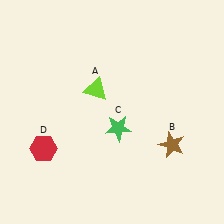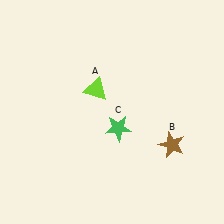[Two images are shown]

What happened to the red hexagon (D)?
The red hexagon (D) was removed in Image 2. It was in the bottom-left area of Image 1.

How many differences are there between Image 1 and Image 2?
There is 1 difference between the two images.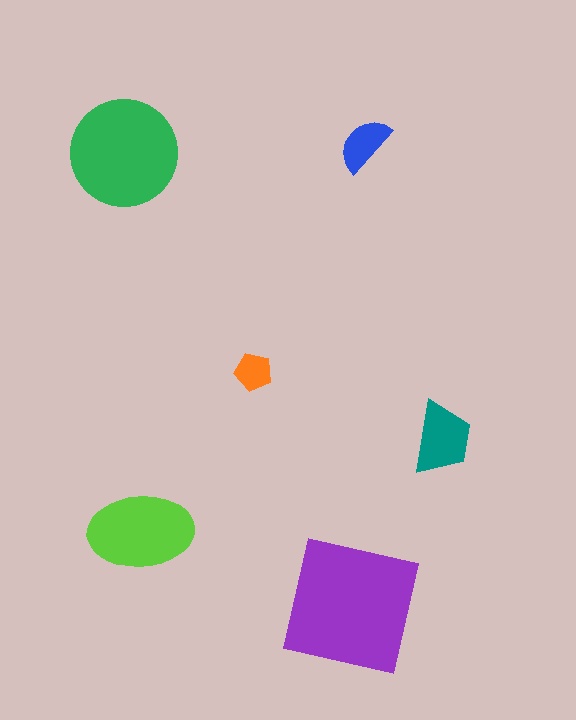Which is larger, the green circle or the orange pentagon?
The green circle.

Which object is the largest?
The purple square.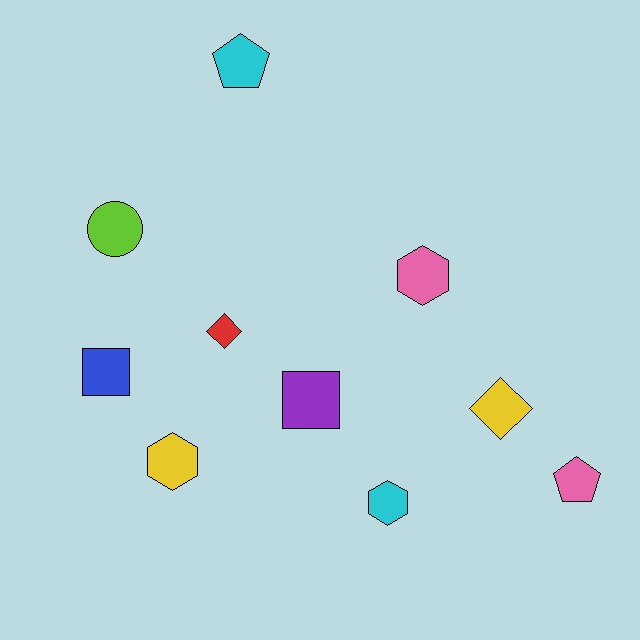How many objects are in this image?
There are 10 objects.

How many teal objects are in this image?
There are no teal objects.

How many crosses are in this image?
There are no crosses.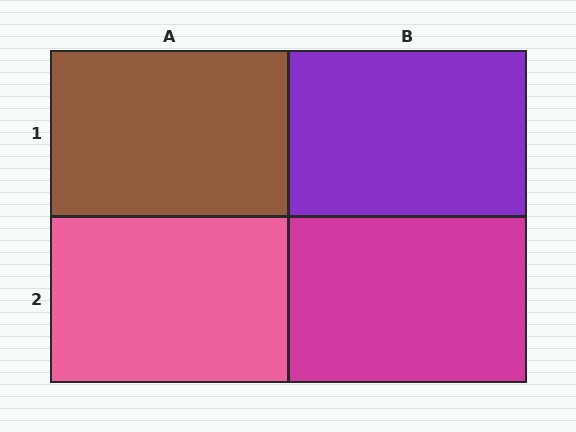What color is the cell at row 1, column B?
Purple.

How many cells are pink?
1 cell is pink.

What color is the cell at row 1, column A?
Brown.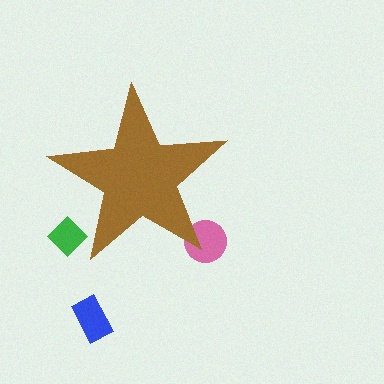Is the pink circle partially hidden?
Yes, the pink circle is partially hidden behind the brown star.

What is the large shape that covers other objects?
A brown star.